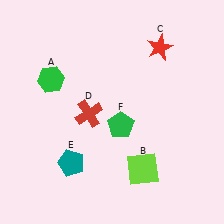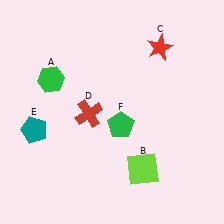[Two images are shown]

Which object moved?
The teal pentagon (E) moved left.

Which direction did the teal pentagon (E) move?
The teal pentagon (E) moved left.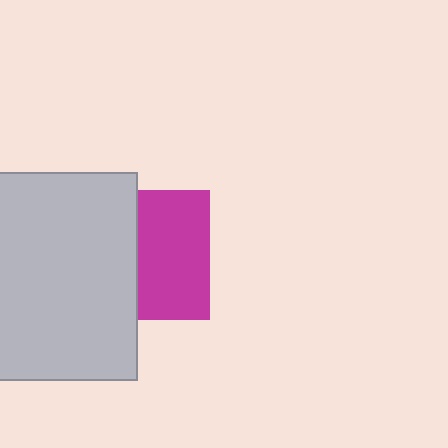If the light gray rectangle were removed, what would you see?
You would see the complete magenta square.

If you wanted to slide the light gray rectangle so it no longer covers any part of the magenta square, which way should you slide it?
Slide it left — that is the most direct way to separate the two shapes.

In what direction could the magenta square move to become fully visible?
The magenta square could move right. That would shift it out from behind the light gray rectangle entirely.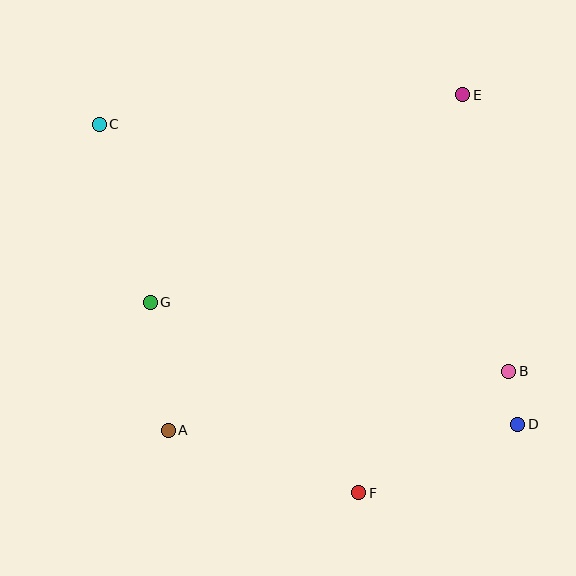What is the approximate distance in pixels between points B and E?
The distance between B and E is approximately 281 pixels.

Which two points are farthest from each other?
Points C and D are farthest from each other.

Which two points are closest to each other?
Points B and D are closest to each other.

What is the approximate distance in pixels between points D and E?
The distance between D and E is approximately 334 pixels.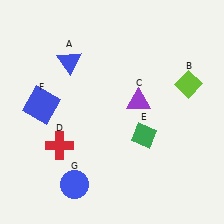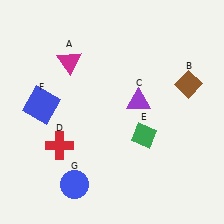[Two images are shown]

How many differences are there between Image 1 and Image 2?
There are 2 differences between the two images.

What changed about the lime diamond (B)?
In Image 1, B is lime. In Image 2, it changed to brown.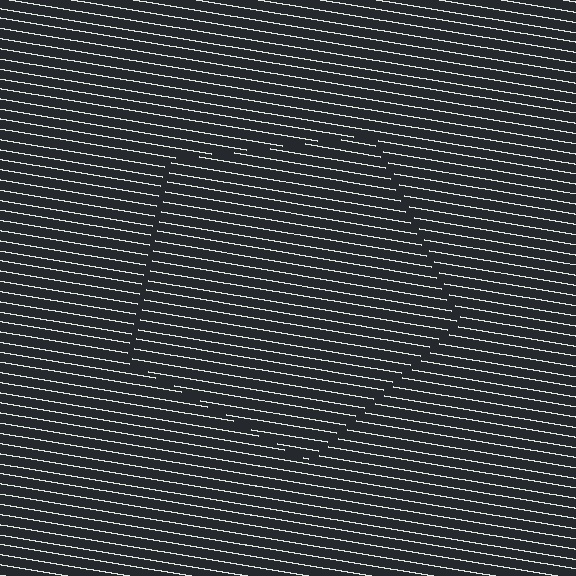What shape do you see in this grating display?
An illusory pentagon. The interior of the shape contains the same grating, shifted by half a period — the contour is defined by the phase discontinuity where line-ends from the inner and outer gratings abut.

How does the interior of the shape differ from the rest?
The interior of the shape contains the same grating, shifted by half a period — the contour is defined by the phase discontinuity where line-ends from the inner and outer gratings abut.